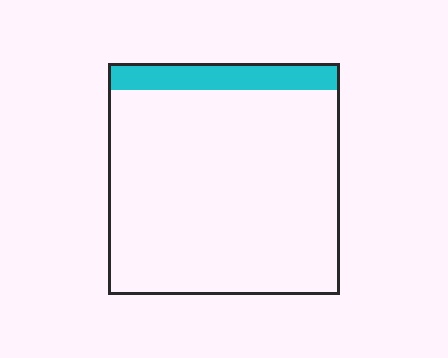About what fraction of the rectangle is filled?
About one eighth (1/8).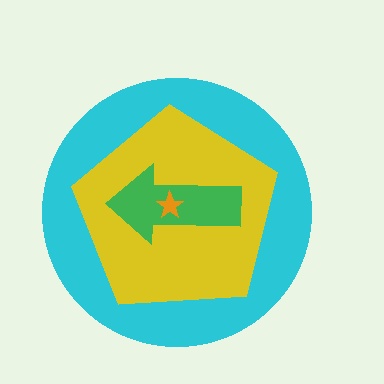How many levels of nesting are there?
4.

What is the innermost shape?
The orange star.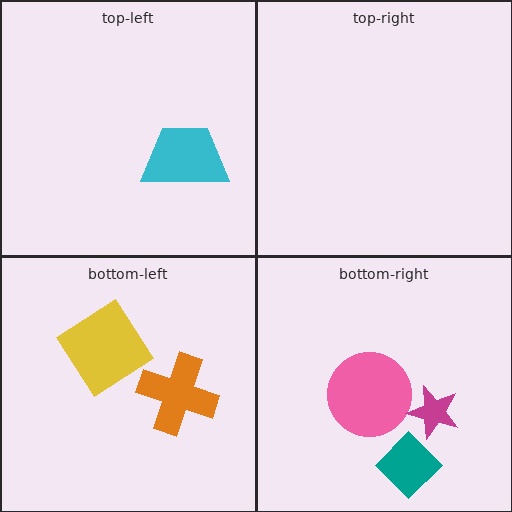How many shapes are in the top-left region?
1.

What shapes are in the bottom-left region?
The orange cross, the yellow diamond.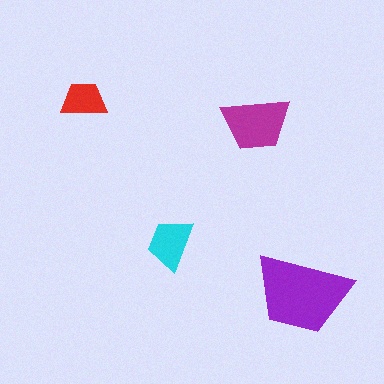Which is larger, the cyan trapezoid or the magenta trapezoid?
The magenta one.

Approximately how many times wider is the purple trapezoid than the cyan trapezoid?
About 2 times wider.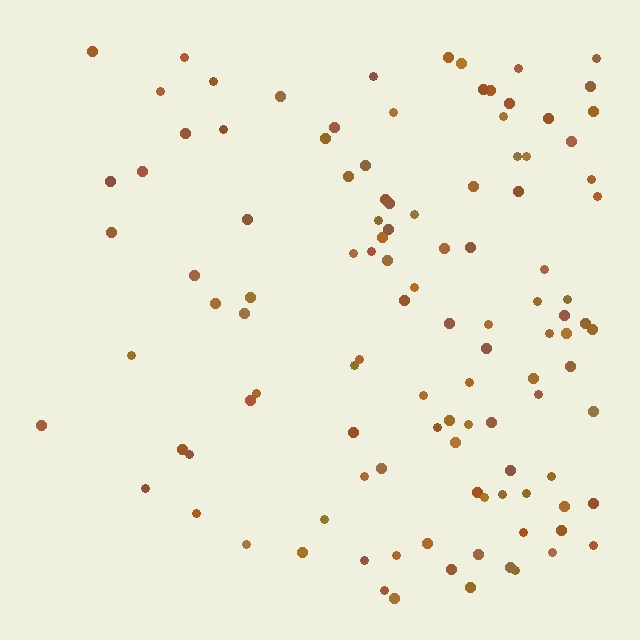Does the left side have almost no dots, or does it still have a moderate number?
Still a moderate number, just noticeably fewer than the right.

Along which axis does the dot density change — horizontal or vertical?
Horizontal.